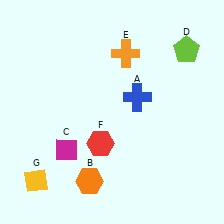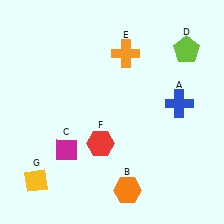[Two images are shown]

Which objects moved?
The objects that moved are: the blue cross (A), the orange hexagon (B).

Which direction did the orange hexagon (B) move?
The orange hexagon (B) moved right.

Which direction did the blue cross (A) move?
The blue cross (A) moved right.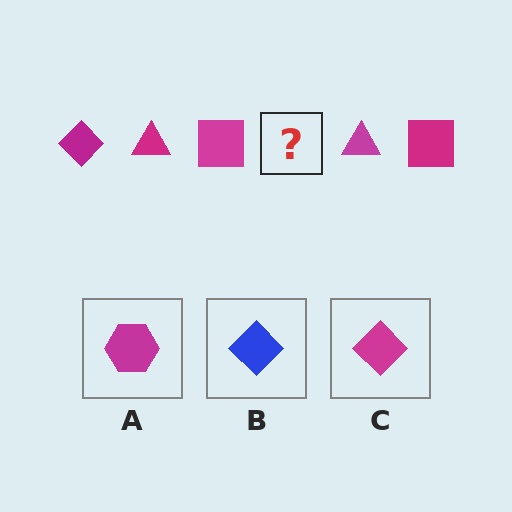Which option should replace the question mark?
Option C.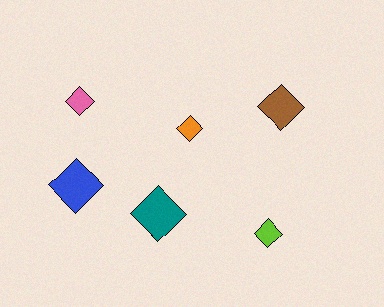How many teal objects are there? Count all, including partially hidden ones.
There is 1 teal object.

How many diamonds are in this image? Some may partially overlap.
There are 6 diamonds.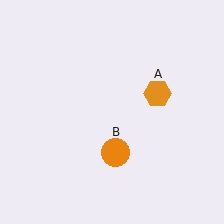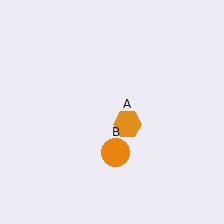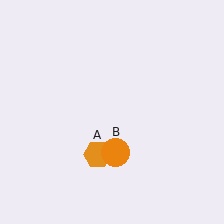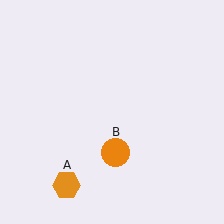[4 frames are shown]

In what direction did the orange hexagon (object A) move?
The orange hexagon (object A) moved down and to the left.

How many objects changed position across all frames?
1 object changed position: orange hexagon (object A).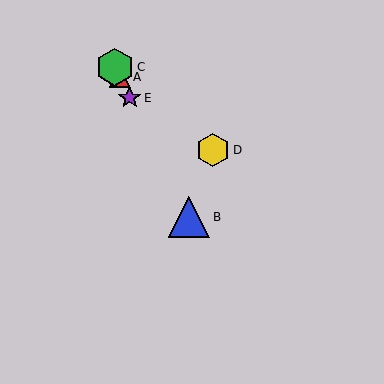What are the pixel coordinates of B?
Object B is at (189, 217).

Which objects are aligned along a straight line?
Objects A, B, C, E are aligned along a straight line.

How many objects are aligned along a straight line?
4 objects (A, B, C, E) are aligned along a straight line.